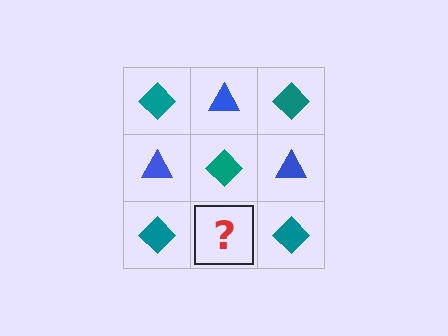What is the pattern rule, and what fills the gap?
The rule is that it alternates teal diamond and blue triangle in a checkerboard pattern. The gap should be filled with a blue triangle.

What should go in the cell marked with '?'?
The missing cell should contain a blue triangle.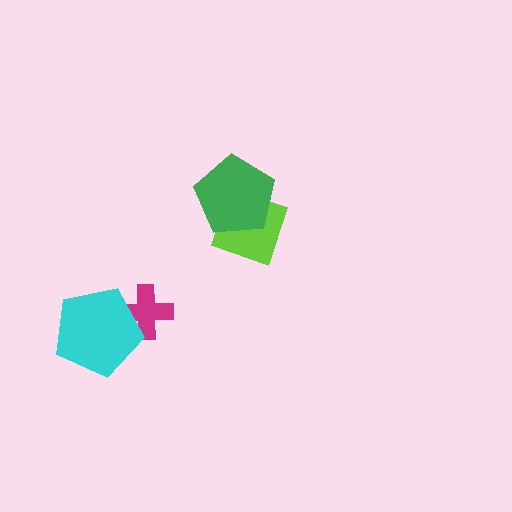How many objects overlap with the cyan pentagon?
1 object overlaps with the cyan pentagon.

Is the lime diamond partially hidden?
Yes, it is partially covered by another shape.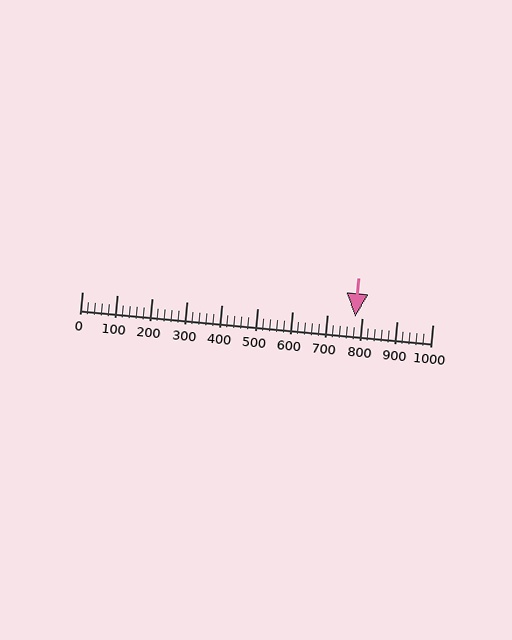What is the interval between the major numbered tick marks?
The major tick marks are spaced 100 units apart.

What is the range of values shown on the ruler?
The ruler shows values from 0 to 1000.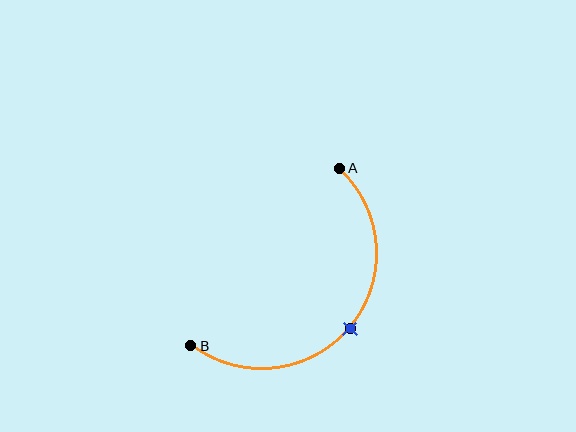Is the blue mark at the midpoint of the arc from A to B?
Yes. The blue mark lies on the arc at equal arc-length from both A and B — it is the arc midpoint.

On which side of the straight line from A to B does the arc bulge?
The arc bulges below and to the right of the straight line connecting A and B.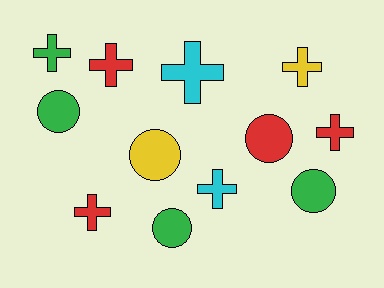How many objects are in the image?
There are 12 objects.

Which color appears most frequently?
Green, with 4 objects.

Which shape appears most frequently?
Cross, with 7 objects.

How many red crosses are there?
There are 3 red crosses.